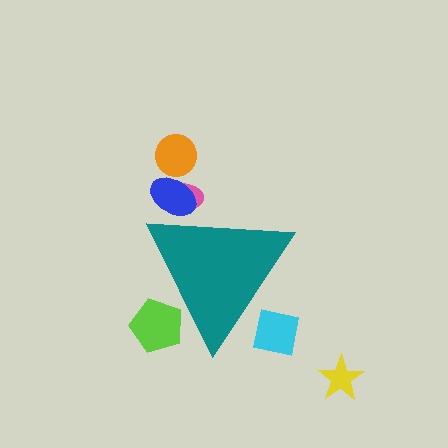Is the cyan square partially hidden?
Yes, the cyan square is partially hidden behind the teal triangle.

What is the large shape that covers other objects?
A teal triangle.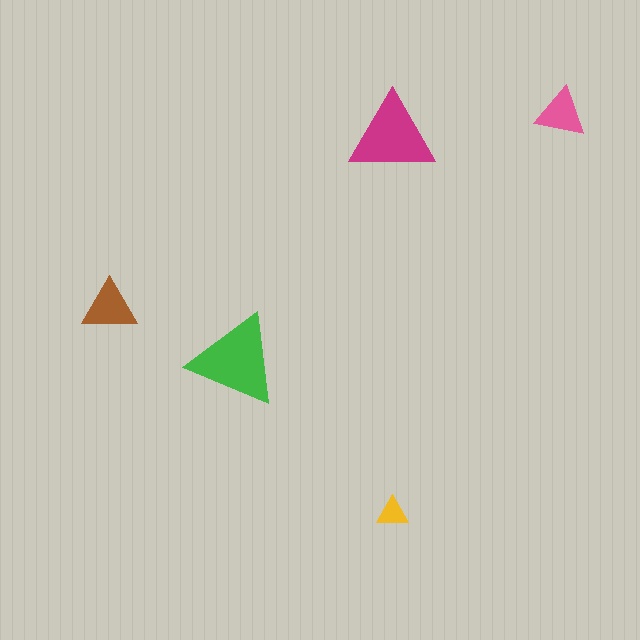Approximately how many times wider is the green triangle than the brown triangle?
About 1.5 times wider.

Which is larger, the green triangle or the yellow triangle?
The green one.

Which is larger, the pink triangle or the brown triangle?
The brown one.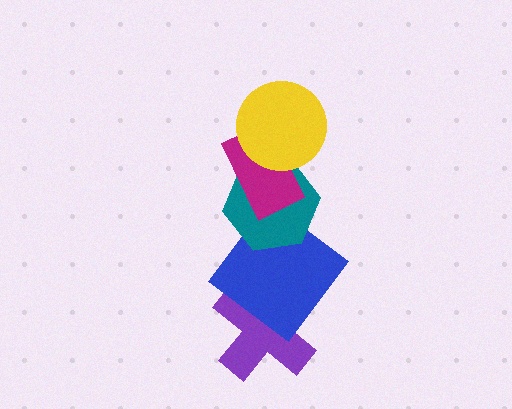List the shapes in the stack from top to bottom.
From top to bottom: the yellow circle, the magenta rectangle, the teal hexagon, the blue diamond, the purple cross.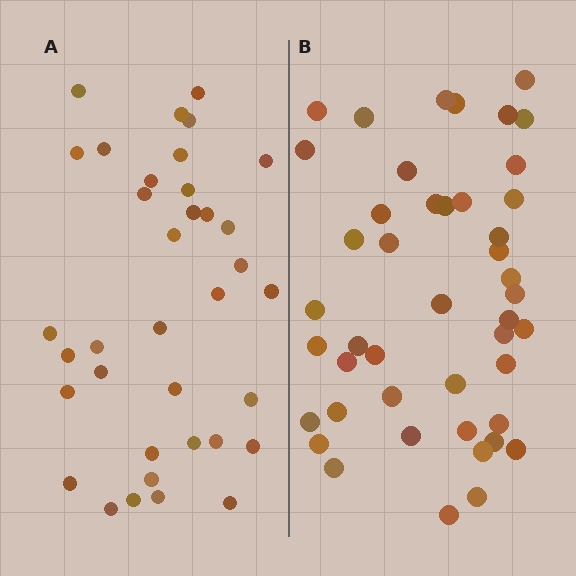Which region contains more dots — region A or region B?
Region B (the right region) has more dots.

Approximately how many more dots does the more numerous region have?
Region B has roughly 8 or so more dots than region A.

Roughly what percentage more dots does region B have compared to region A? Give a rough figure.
About 25% more.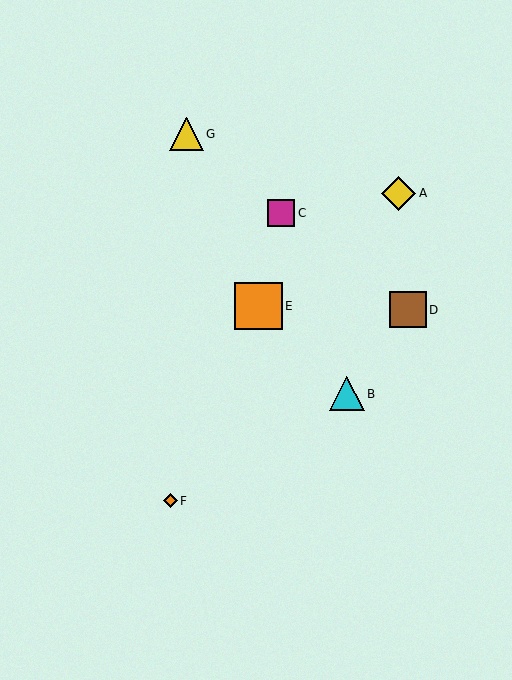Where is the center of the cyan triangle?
The center of the cyan triangle is at (347, 394).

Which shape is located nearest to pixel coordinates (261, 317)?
The orange square (labeled E) at (258, 306) is nearest to that location.